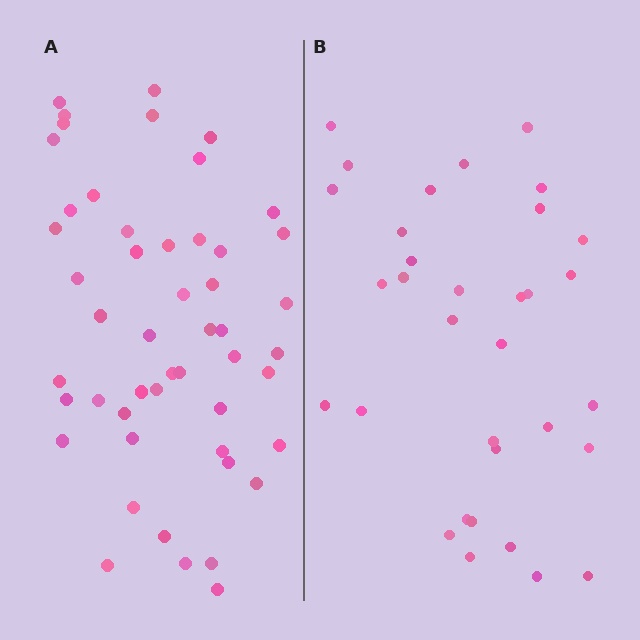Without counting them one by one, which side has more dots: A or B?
Region A (the left region) has more dots.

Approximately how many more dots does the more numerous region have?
Region A has approximately 15 more dots than region B.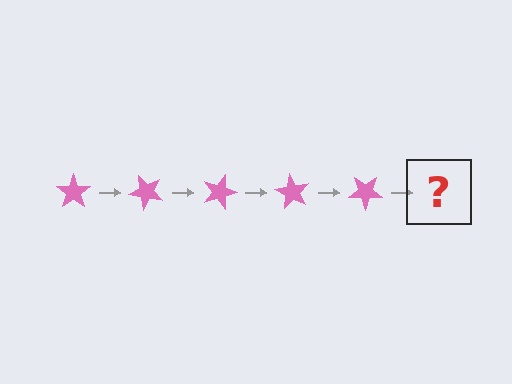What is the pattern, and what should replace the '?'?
The pattern is that the star rotates 45 degrees each step. The '?' should be a pink star rotated 225 degrees.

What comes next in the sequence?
The next element should be a pink star rotated 225 degrees.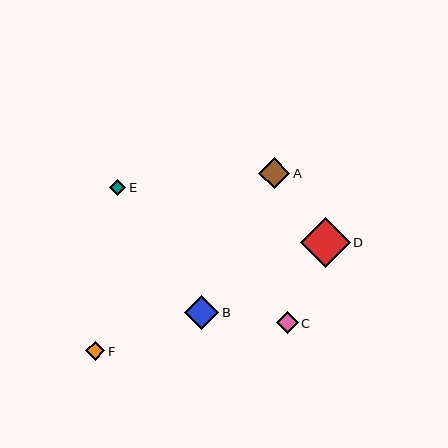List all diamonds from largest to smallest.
From largest to smallest: D, B, A, C, F, E.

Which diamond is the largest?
Diamond D is the largest with a size of approximately 50 pixels.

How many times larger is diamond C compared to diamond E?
Diamond C is approximately 1.3 times the size of diamond E.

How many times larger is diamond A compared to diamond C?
Diamond A is approximately 1.4 times the size of diamond C.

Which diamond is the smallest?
Diamond E is the smallest with a size of approximately 16 pixels.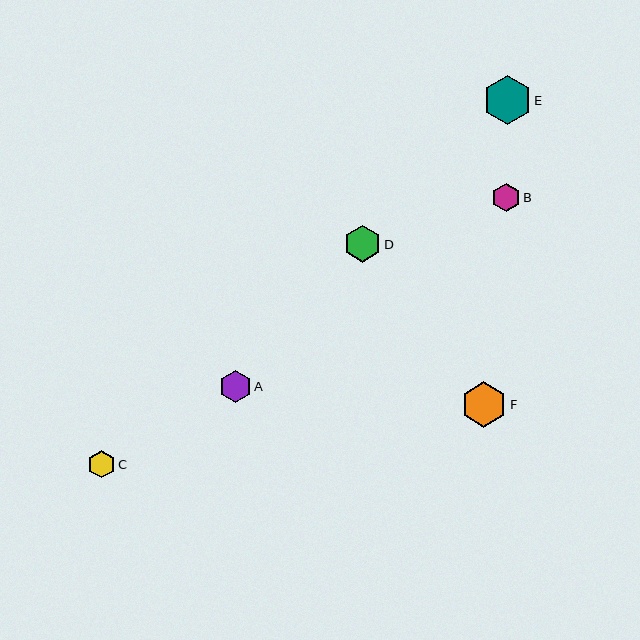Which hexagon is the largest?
Hexagon E is the largest with a size of approximately 49 pixels.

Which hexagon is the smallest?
Hexagon C is the smallest with a size of approximately 28 pixels.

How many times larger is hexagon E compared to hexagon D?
Hexagon E is approximately 1.3 times the size of hexagon D.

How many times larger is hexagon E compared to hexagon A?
Hexagon E is approximately 1.5 times the size of hexagon A.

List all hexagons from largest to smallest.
From largest to smallest: E, F, D, A, B, C.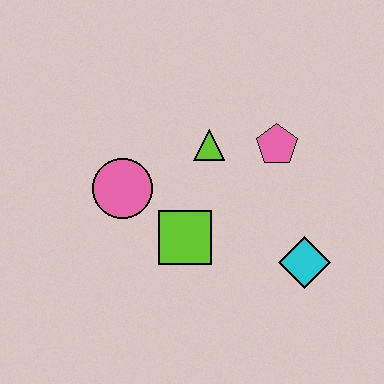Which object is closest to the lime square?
The pink circle is closest to the lime square.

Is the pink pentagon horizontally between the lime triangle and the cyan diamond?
Yes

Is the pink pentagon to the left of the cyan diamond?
Yes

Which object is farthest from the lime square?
The pink pentagon is farthest from the lime square.